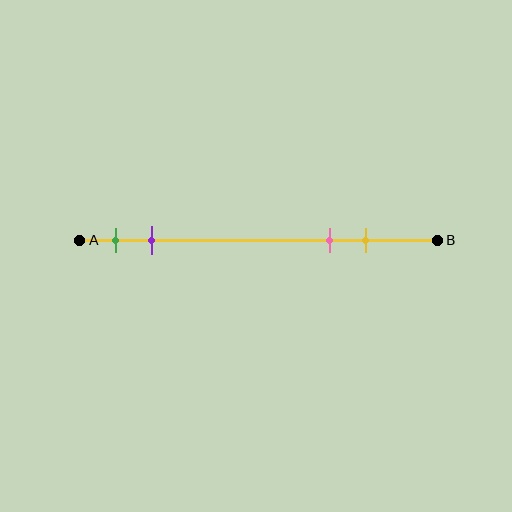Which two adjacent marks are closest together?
The green and purple marks are the closest adjacent pair.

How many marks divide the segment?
There are 4 marks dividing the segment.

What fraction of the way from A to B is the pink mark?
The pink mark is approximately 70% (0.7) of the way from A to B.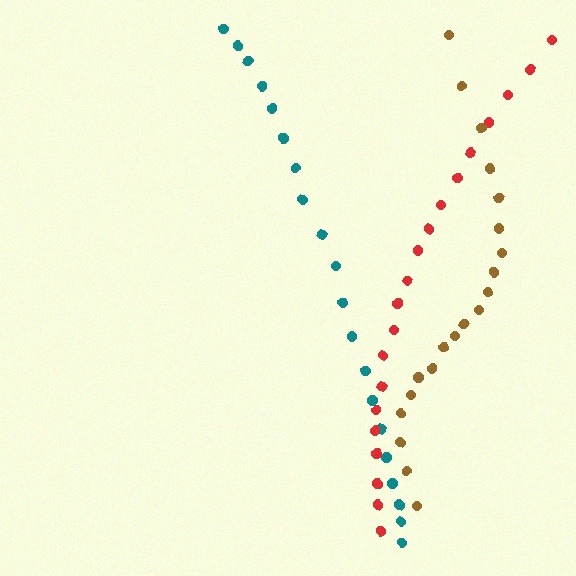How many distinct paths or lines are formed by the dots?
There are 3 distinct paths.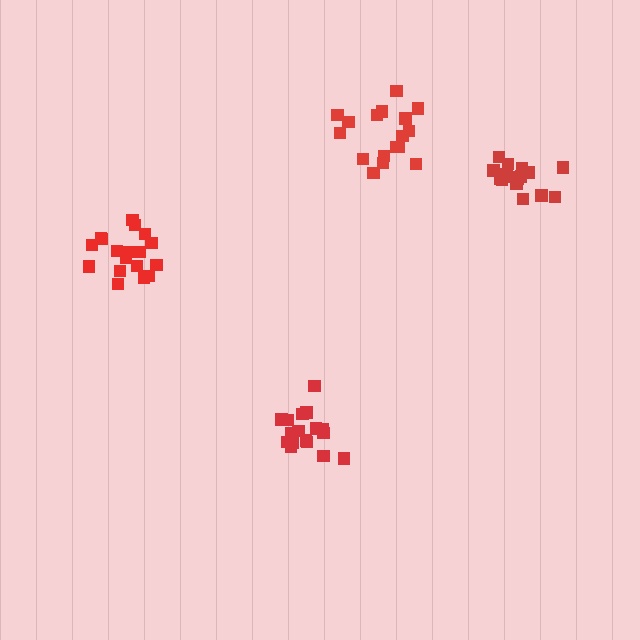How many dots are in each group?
Group 1: 18 dots, Group 2: 17 dots, Group 3: 17 dots, Group 4: 16 dots (68 total).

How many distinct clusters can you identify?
There are 4 distinct clusters.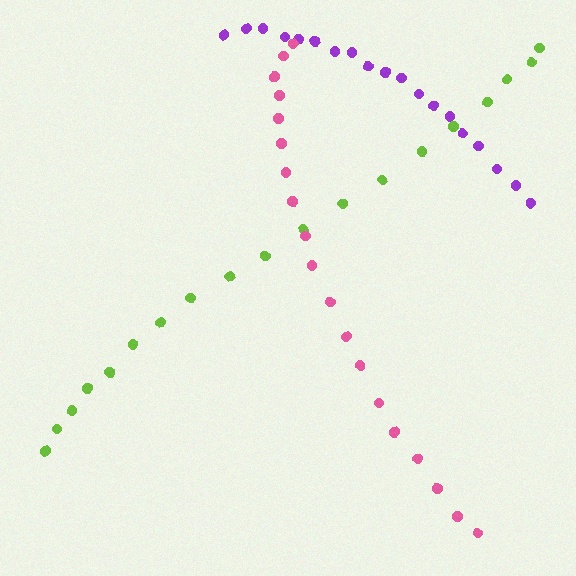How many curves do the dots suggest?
There are 3 distinct paths.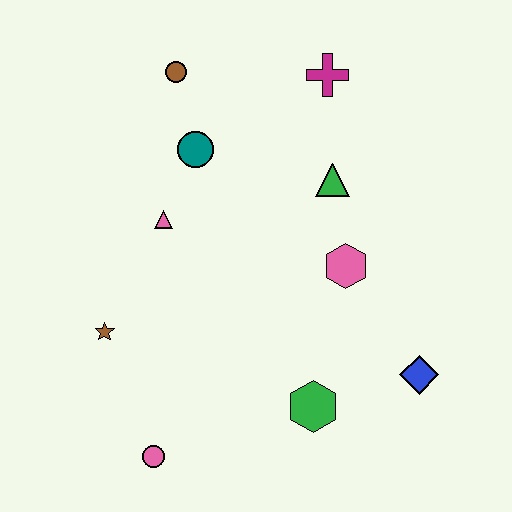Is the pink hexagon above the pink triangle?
No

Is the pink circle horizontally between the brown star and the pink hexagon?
Yes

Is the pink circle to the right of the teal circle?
No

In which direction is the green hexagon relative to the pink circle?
The green hexagon is to the right of the pink circle.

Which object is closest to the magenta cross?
The green triangle is closest to the magenta cross.